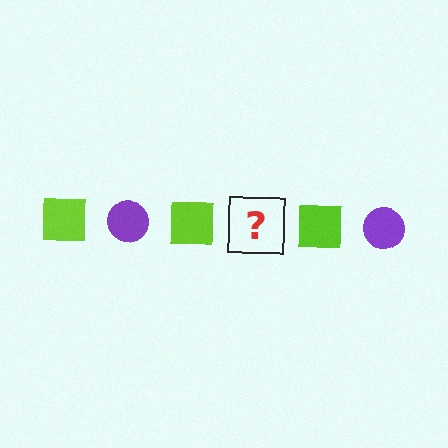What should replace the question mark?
The question mark should be replaced with a purple circle.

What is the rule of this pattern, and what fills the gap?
The rule is that the pattern alternates between lime square and purple circle. The gap should be filled with a purple circle.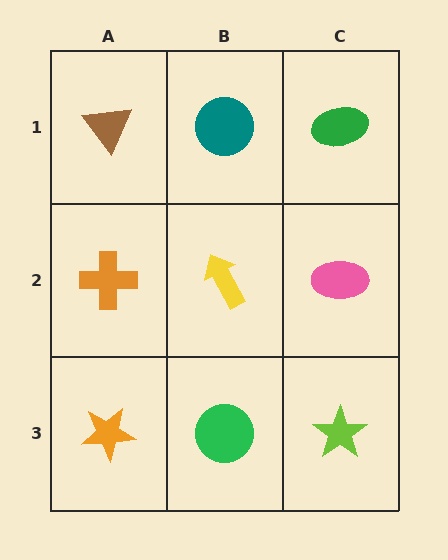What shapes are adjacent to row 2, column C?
A green ellipse (row 1, column C), a lime star (row 3, column C), a yellow arrow (row 2, column B).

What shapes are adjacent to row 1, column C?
A pink ellipse (row 2, column C), a teal circle (row 1, column B).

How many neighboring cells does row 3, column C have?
2.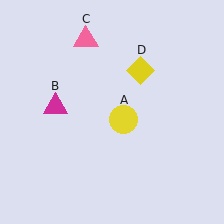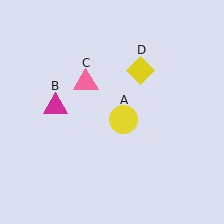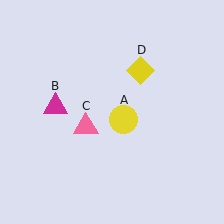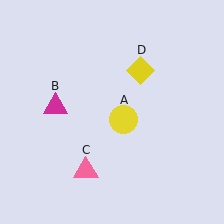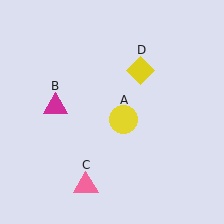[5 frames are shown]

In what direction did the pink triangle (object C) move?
The pink triangle (object C) moved down.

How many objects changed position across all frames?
1 object changed position: pink triangle (object C).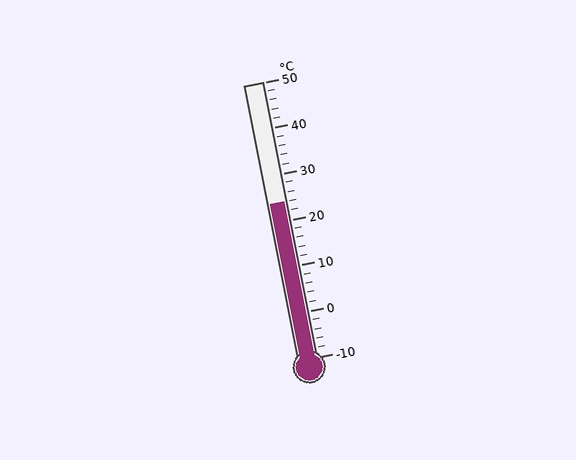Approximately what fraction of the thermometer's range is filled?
The thermometer is filled to approximately 55% of its range.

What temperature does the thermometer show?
The thermometer shows approximately 24°C.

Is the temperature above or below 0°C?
The temperature is above 0°C.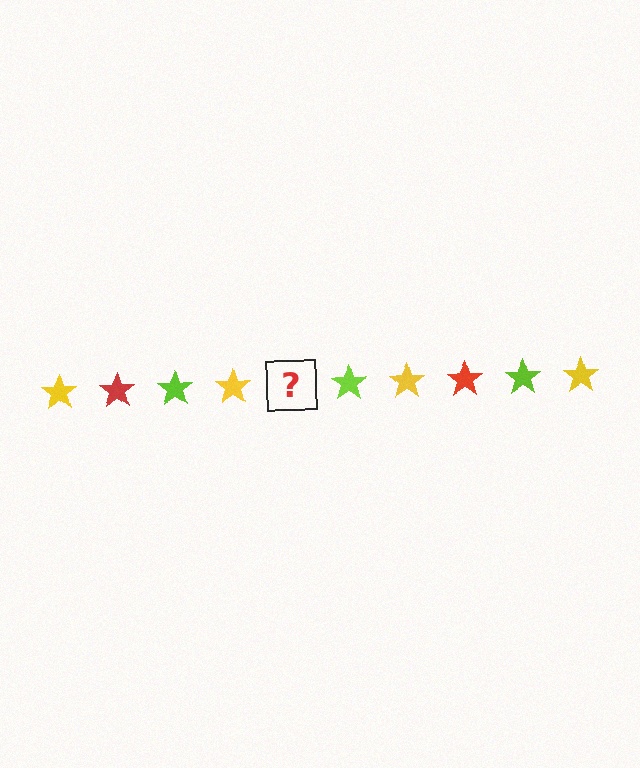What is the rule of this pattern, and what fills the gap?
The rule is that the pattern cycles through yellow, red, lime stars. The gap should be filled with a red star.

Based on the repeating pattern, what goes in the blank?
The blank should be a red star.